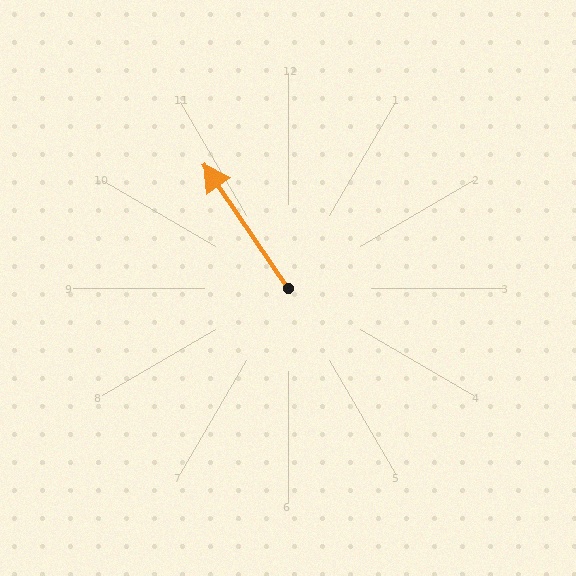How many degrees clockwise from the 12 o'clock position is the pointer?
Approximately 326 degrees.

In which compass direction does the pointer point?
Northwest.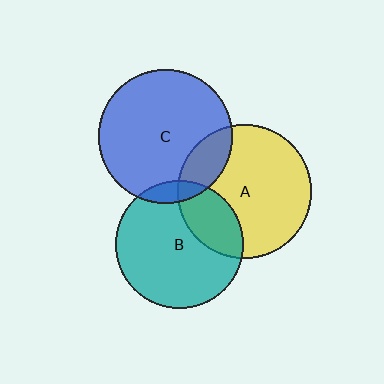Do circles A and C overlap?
Yes.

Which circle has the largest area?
Circle C (blue).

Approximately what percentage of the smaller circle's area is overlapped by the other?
Approximately 15%.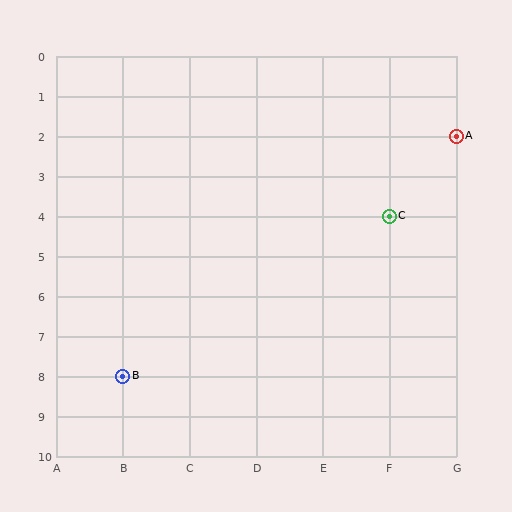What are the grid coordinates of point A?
Point A is at grid coordinates (G, 2).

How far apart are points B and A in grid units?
Points B and A are 5 columns and 6 rows apart (about 7.8 grid units diagonally).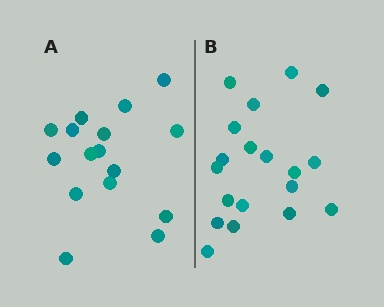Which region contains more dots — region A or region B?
Region B (the right region) has more dots.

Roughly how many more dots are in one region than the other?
Region B has just a few more — roughly 2 or 3 more dots than region A.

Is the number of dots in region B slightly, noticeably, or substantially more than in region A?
Region B has only slightly more — the two regions are fairly close. The ratio is roughly 1.2 to 1.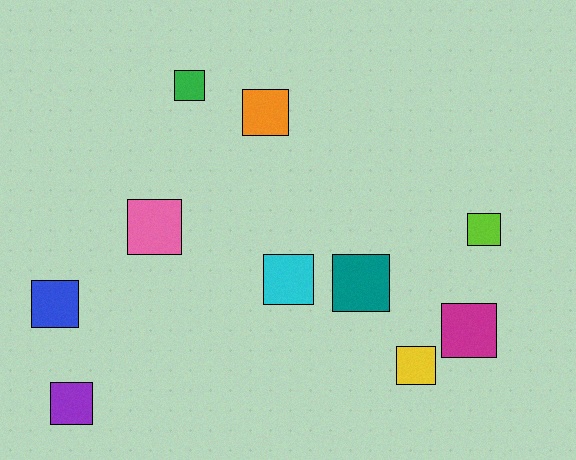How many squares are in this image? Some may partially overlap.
There are 10 squares.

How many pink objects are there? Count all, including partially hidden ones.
There is 1 pink object.